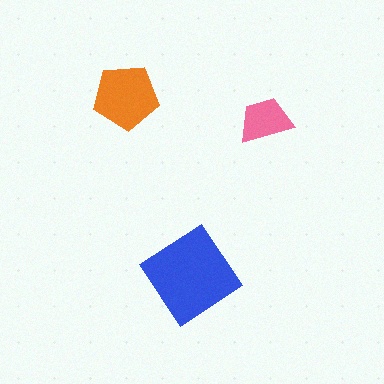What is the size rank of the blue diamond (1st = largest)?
1st.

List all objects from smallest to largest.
The pink trapezoid, the orange pentagon, the blue diamond.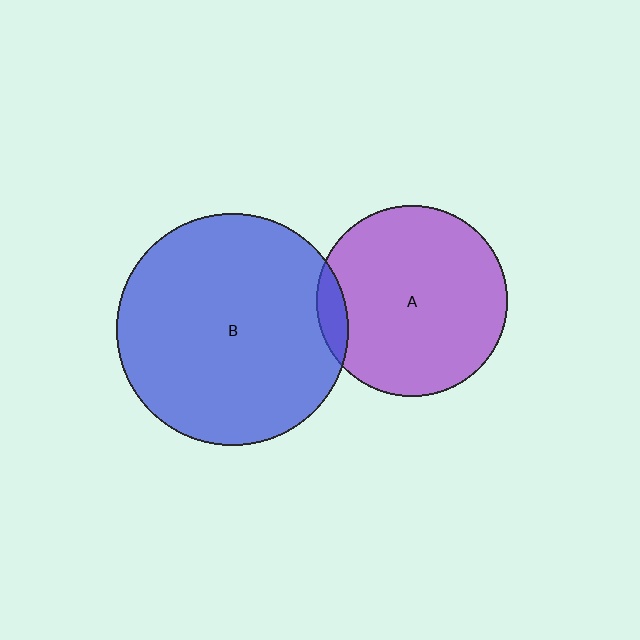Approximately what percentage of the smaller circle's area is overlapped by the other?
Approximately 10%.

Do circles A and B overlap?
Yes.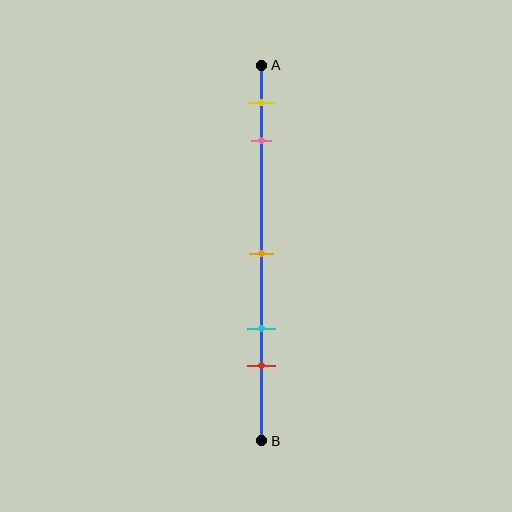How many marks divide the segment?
There are 5 marks dividing the segment.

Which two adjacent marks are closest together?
The yellow and pink marks are the closest adjacent pair.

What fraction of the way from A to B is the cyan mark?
The cyan mark is approximately 70% (0.7) of the way from A to B.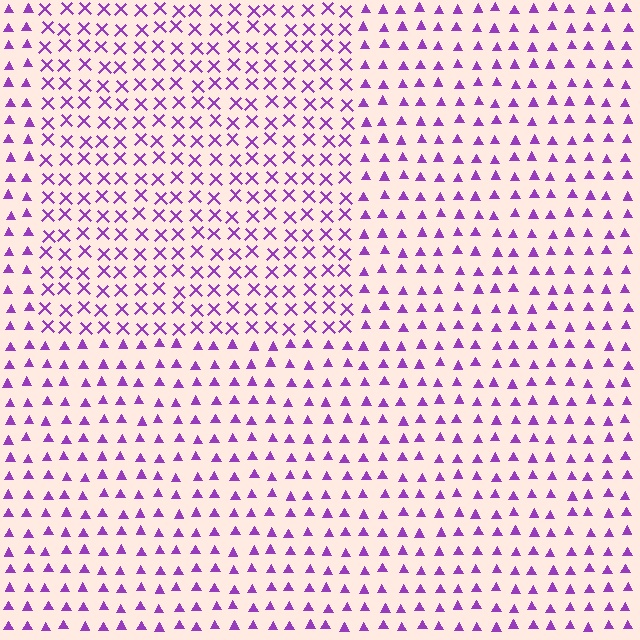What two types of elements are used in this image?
The image uses X marks inside the rectangle region and triangles outside it.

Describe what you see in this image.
The image is filled with small purple elements arranged in a uniform grid. A rectangle-shaped region contains X marks, while the surrounding area contains triangles. The boundary is defined purely by the change in element shape.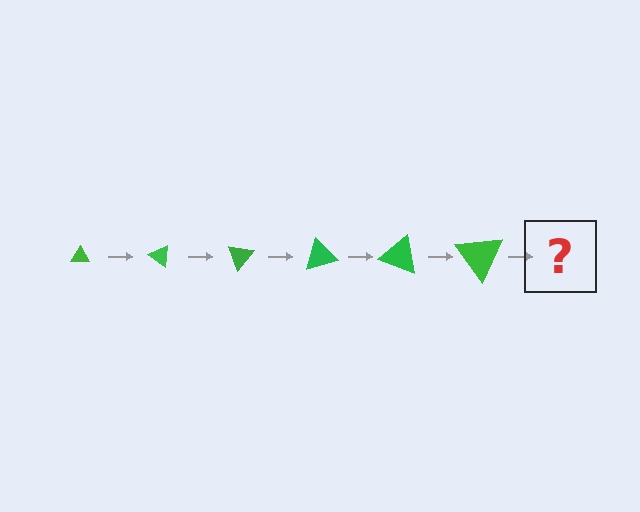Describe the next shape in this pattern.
It should be a triangle, larger than the previous one and rotated 210 degrees from the start.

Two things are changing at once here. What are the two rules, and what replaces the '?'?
The two rules are that the triangle grows larger each step and it rotates 35 degrees each step. The '?' should be a triangle, larger than the previous one and rotated 210 degrees from the start.